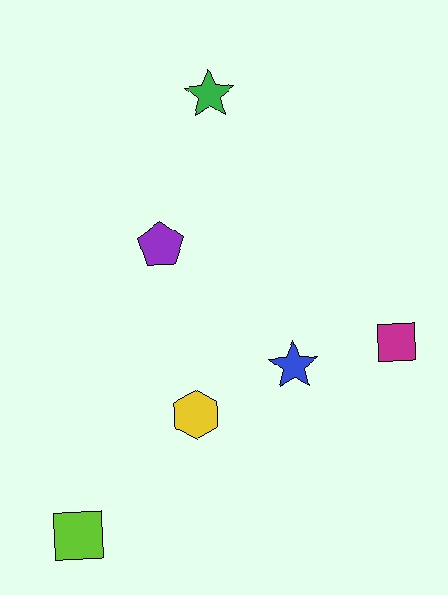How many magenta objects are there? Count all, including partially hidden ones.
There is 1 magenta object.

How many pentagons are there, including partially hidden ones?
There is 1 pentagon.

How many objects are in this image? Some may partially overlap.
There are 6 objects.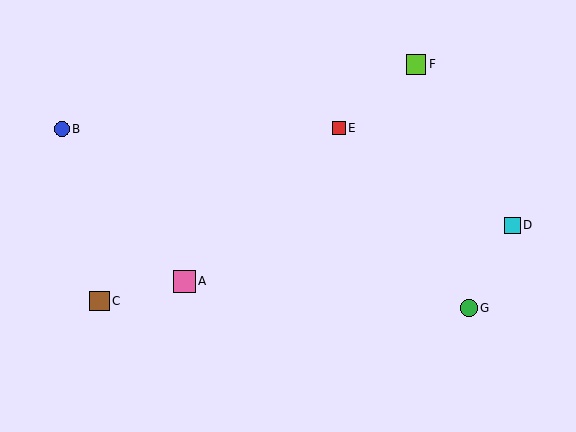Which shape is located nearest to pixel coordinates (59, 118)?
The blue circle (labeled B) at (62, 129) is nearest to that location.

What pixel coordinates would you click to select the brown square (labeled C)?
Click at (99, 301) to select the brown square C.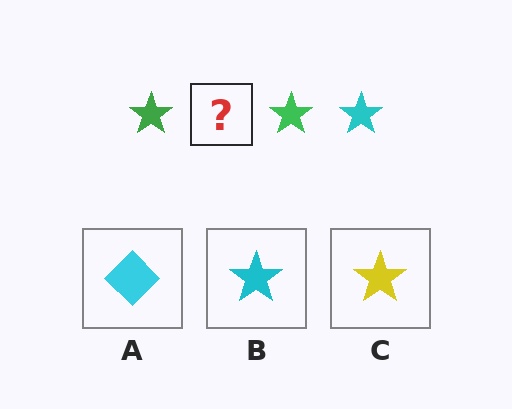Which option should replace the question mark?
Option B.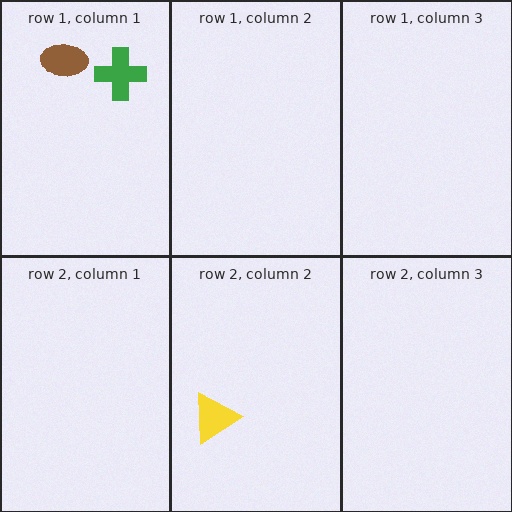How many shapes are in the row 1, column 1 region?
2.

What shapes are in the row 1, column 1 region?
The green cross, the brown ellipse.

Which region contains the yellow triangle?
The row 2, column 2 region.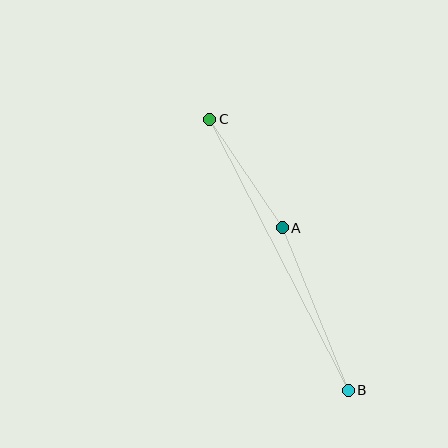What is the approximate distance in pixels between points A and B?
The distance between A and B is approximately 176 pixels.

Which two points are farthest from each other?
Points B and C are farthest from each other.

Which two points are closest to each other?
Points A and C are closest to each other.